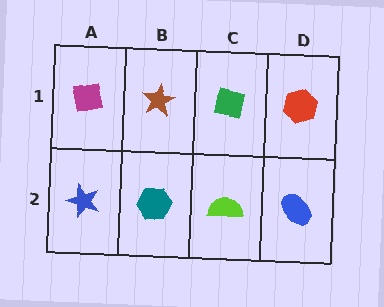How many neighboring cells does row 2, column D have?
2.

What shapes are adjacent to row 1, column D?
A blue ellipse (row 2, column D), a green square (row 1, column C).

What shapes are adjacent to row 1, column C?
A lime semicircle (row 2, column C), a brown star (row 1, column B), a red hexagon (row 1, column D).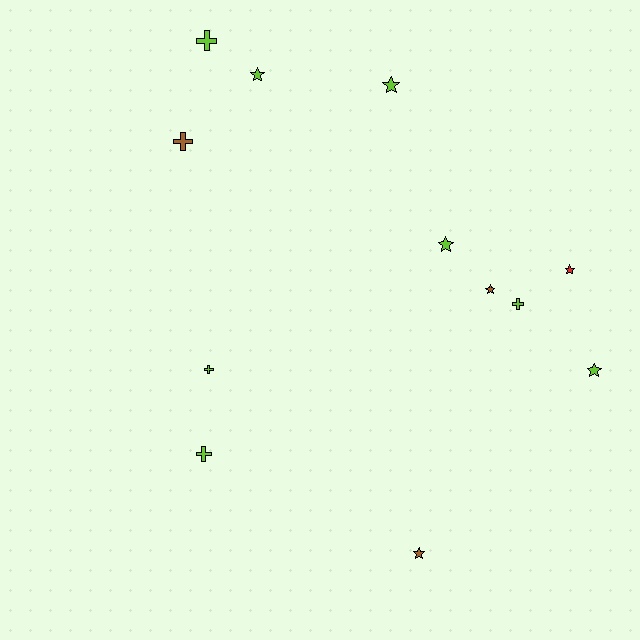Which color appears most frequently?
Lime, with 8 objects.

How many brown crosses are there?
There is 1 brown cross.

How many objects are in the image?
There are 12 objects.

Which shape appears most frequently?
Star, with 7 objects.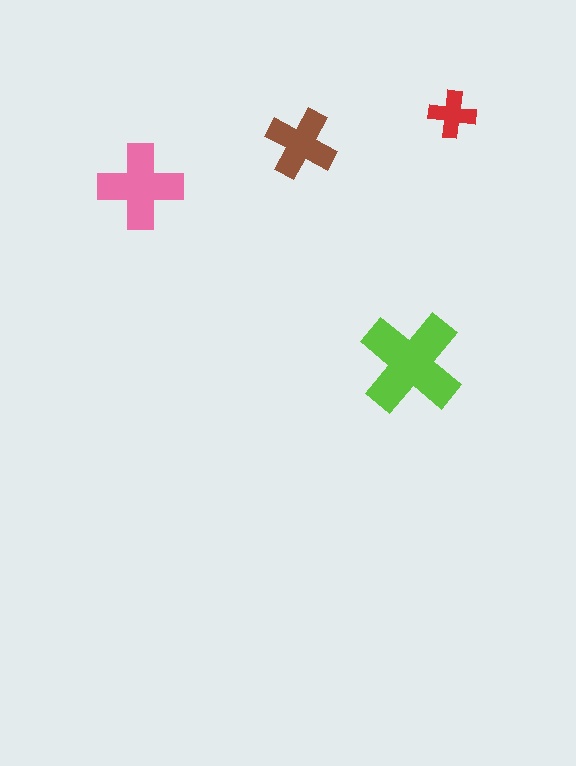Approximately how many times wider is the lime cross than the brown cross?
About 1.5 times wider.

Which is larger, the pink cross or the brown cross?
The pink one.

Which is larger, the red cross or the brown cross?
The brown one.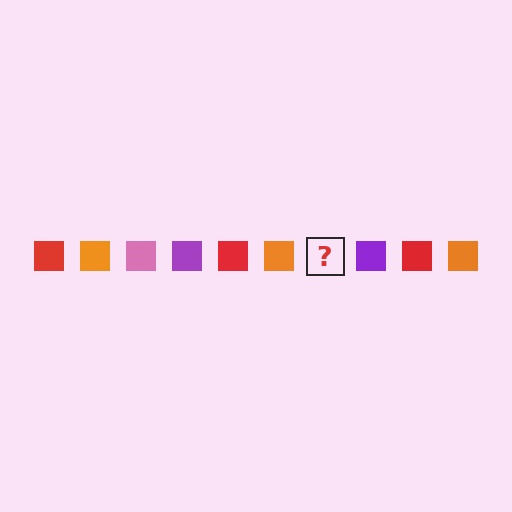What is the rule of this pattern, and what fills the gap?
The rule is that the pattern cycles through red, orange, pink, purple squares. The gap should be filled with a pink square.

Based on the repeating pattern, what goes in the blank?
The blank should be a pink square.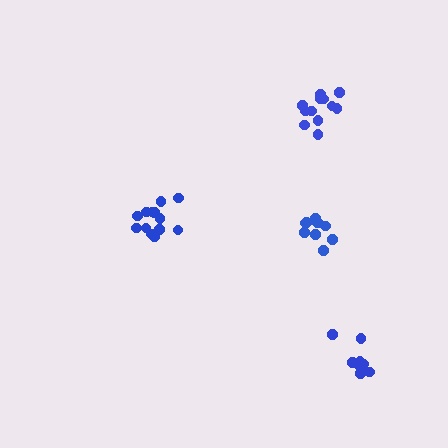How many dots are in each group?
Group 1: 12 dots, Group 2: 13 dots, Group 3: 8 dots, Group 4: 9 dots (42 total).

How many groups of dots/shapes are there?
There are 4 groups.